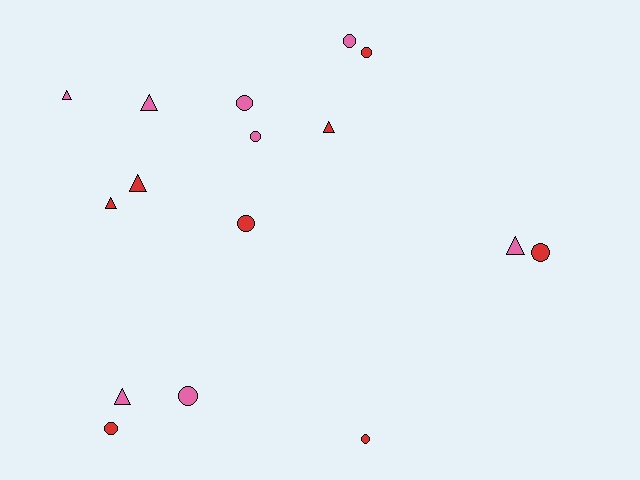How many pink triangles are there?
There are 4 pink triangles.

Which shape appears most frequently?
Circle, with 9 objects.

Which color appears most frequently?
Red, with 8 objects.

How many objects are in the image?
There are 16 objects.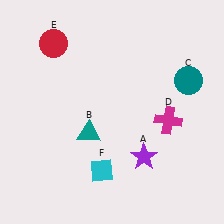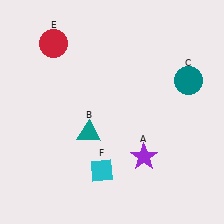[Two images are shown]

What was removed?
The magenta cross (D) was removed in Image 2.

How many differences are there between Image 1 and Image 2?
There is 1 difference between the two images.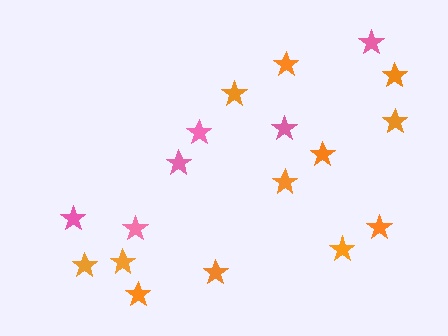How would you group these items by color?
There are 2 groups: one group of pink stars (6) and one group of orange stars (12).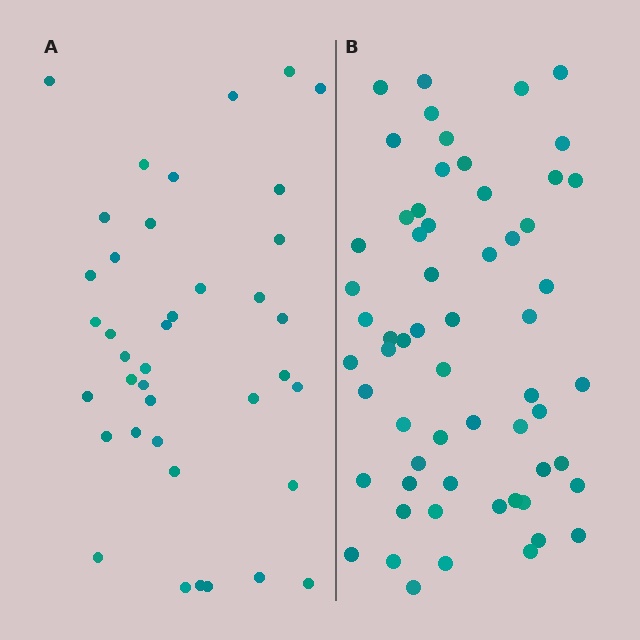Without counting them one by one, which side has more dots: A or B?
Region B (the right region) has more dots.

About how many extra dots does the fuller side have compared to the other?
Region B has approximately 20 more dots than region A.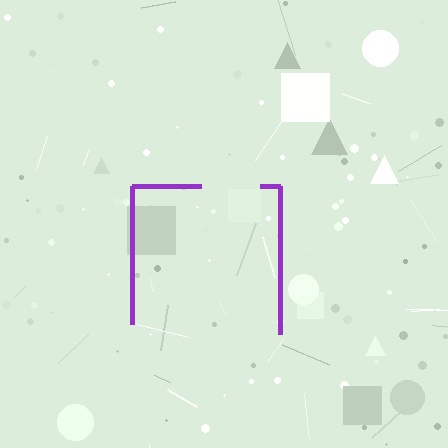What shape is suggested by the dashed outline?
The dashed outline suggests a square.